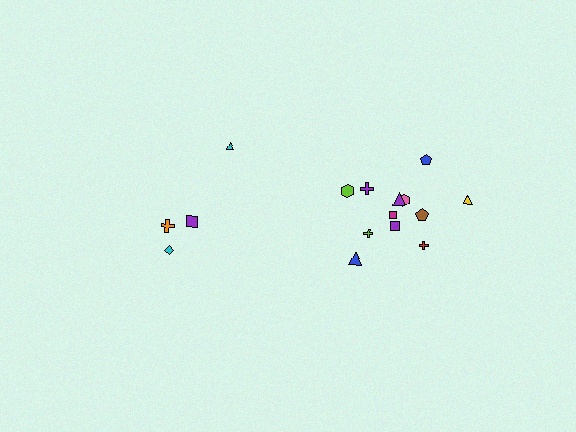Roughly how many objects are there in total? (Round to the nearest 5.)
Roughly 15 objects in total.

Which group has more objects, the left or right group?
The right group.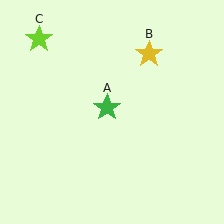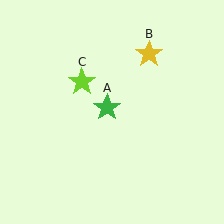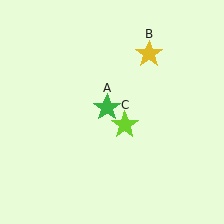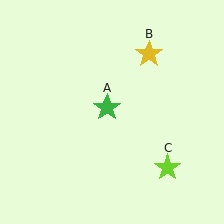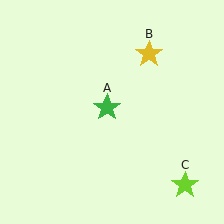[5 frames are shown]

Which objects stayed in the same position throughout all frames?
Green star (object A) and yellow star (object B) remained stationary.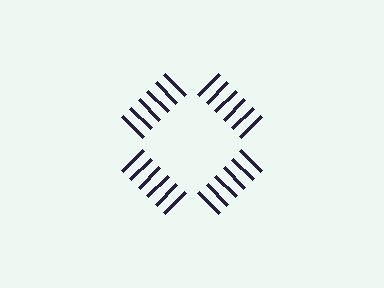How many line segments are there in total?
24 — 6 along each of the 4 edges.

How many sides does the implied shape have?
4 sides — the line-ends trace a square.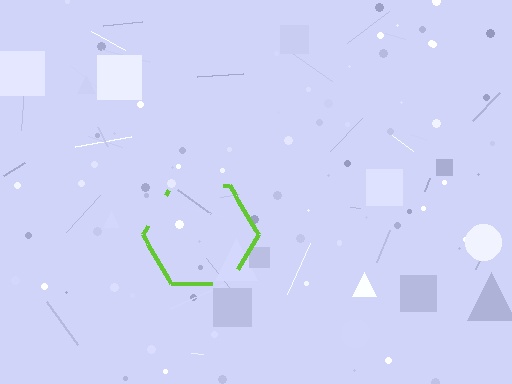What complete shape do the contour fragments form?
The contour fragments form a hexagon.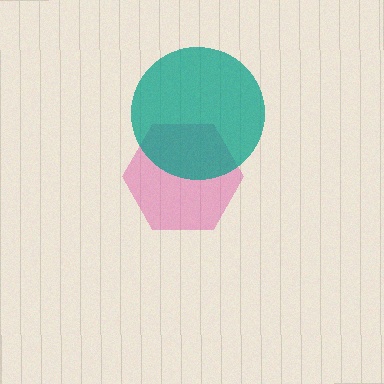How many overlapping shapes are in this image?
There are 2 overlapping shapes in the image.